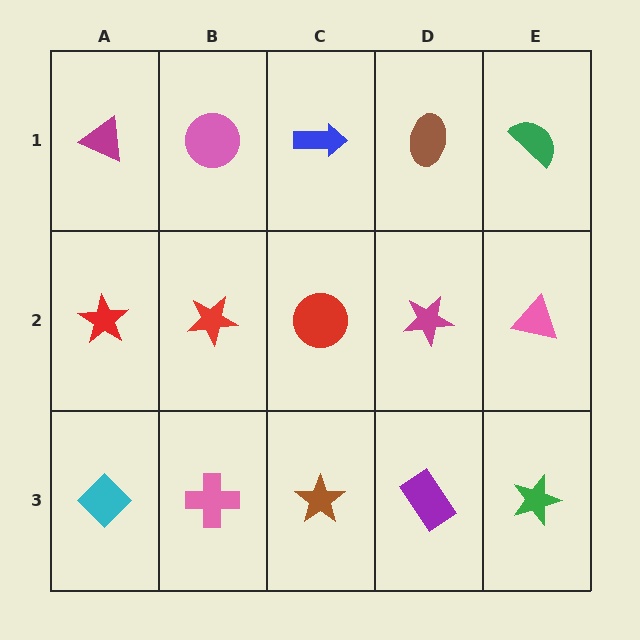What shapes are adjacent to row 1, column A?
A red star (row 2, column A), a pink circle (row 1, column B).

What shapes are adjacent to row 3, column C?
A red circle (row 2, column C), a pink cross (row 3, column B), a purple rectangle (row 3, column D).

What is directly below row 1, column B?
A red star.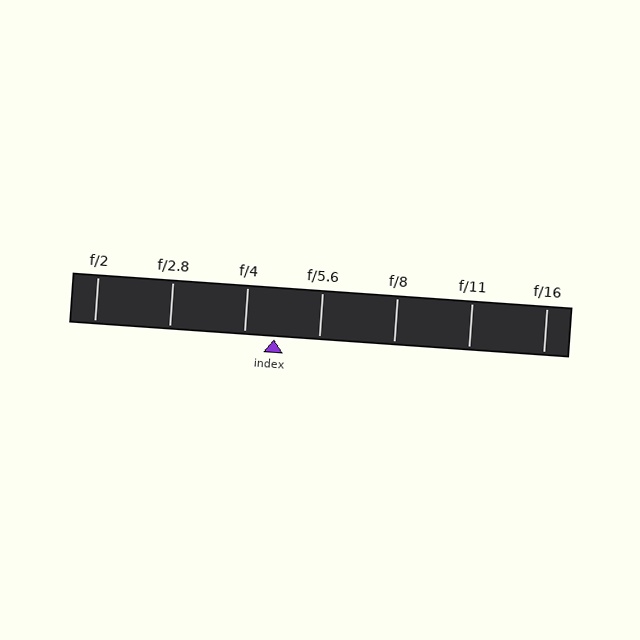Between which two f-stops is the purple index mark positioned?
The index mark is between f/4 and f/5.6.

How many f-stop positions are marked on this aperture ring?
There are 7 f-stop positions marked.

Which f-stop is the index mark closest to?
The index mark is closest to f/4.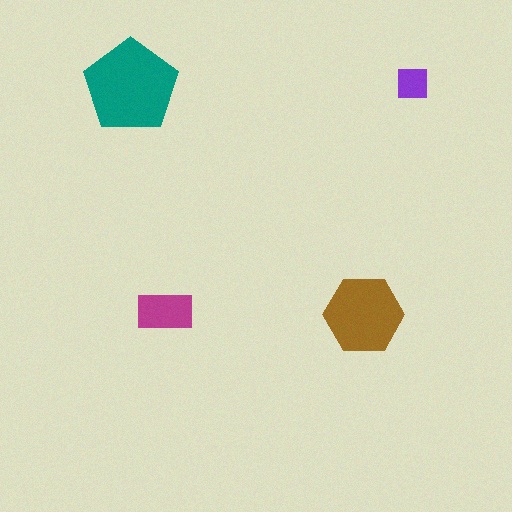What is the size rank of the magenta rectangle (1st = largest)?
3rd.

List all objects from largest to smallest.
The teal pentagon, the brown hexagon, the magenta rectangle, the purple square.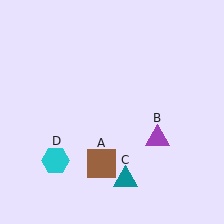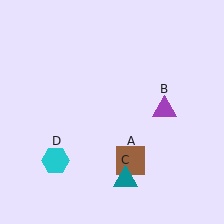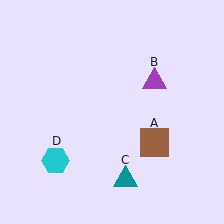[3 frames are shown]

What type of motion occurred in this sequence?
The brown square (object A), purple triangle (object B) rotated counterclockwise around the center of the scene.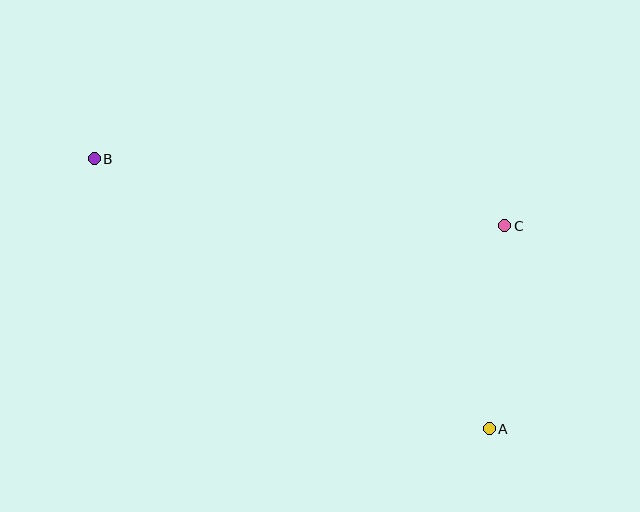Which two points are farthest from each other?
Points A and B are farthest from each other.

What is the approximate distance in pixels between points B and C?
The distance between B and C is approximately 416 pixels.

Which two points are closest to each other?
Points A and C are closest to each other.